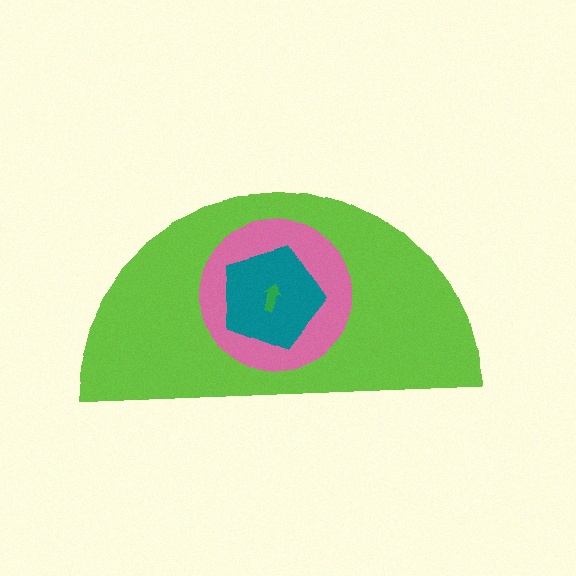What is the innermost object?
The green arrow.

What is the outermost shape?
The lime semicircle.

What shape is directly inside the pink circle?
The teal pentagon.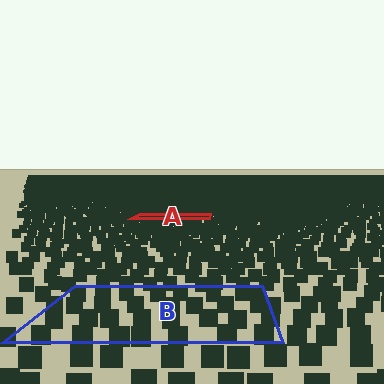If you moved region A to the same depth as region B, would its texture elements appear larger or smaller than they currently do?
They would appear larger. At a closer depth, the same texture elements are projected at a bigger on-screen size.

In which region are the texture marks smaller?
The texture marks are smaller in region A, because it is farther away.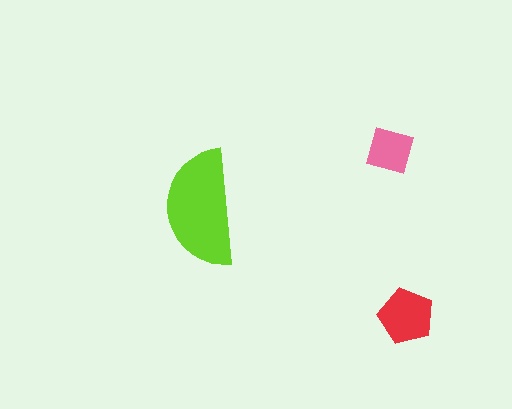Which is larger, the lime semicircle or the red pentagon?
The lime semicircle.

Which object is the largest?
The lime semicircle.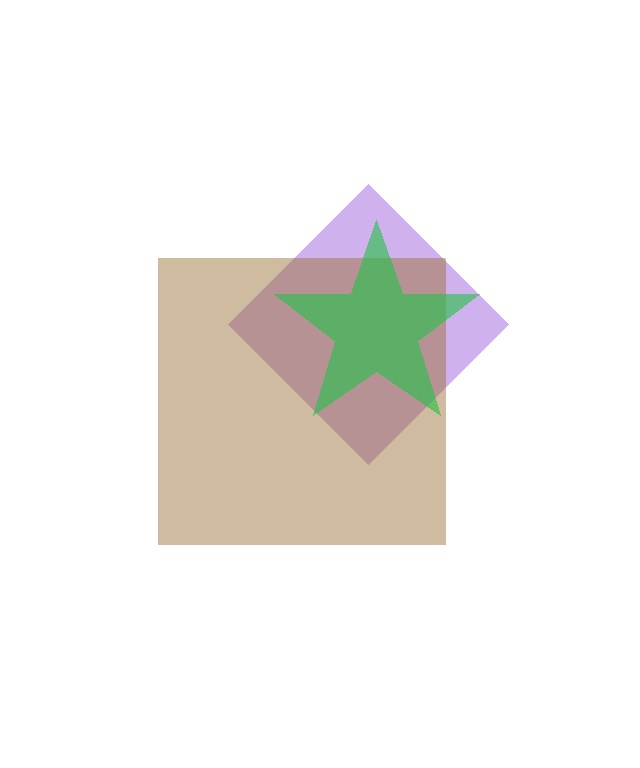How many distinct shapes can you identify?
There are 3 distinct shapes: a purple diamond, a brown square, a green star.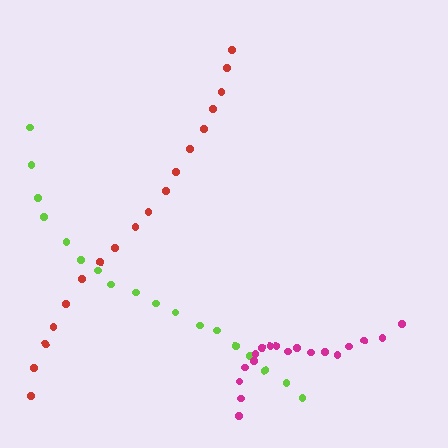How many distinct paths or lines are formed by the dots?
There are 3 distinct paths.